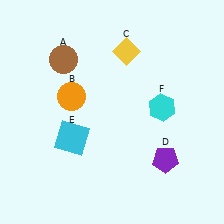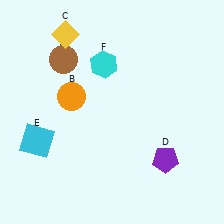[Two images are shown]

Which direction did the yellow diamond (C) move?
The yellow diamond (C) moved left.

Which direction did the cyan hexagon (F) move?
The cyan hexagon (F) moved left.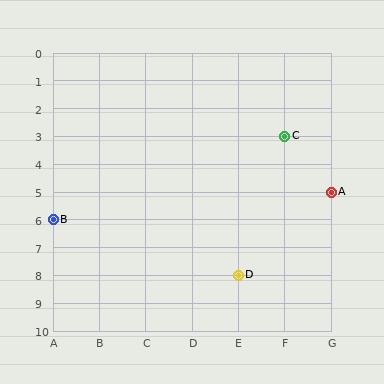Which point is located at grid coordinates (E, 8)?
Point D is at (E, 8).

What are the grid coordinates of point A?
Point A is at grid coordinates (G, 5).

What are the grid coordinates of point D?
Point D is at grid coordinates (E, 8).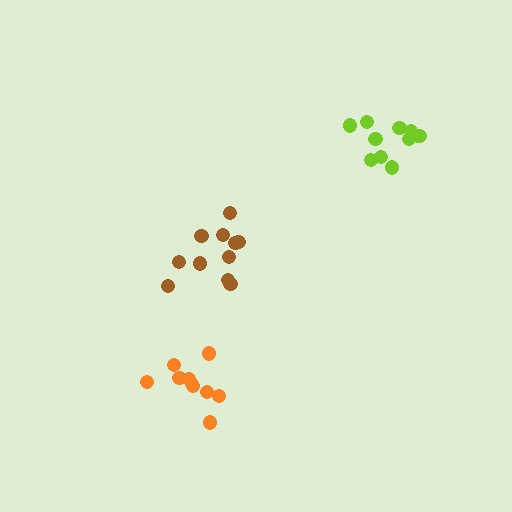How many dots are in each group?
Group 1: 11 dots, Group 2: 12 dots, Group 3: 10 dots (33 total).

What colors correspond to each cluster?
The clusters are colored: lime, brown, orange.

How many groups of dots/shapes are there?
There are 3 groups.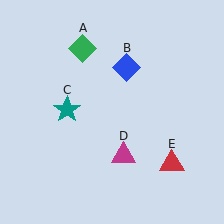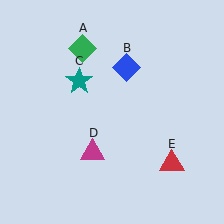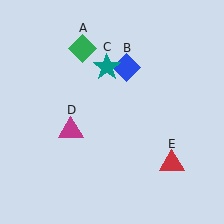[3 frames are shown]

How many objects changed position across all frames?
2 objects changed position: teal star (object C), magenta triangle (object D).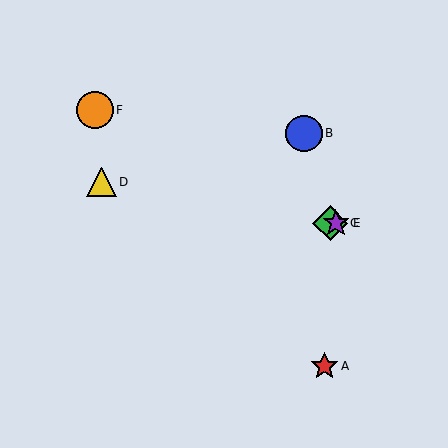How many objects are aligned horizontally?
2 objects (C, E) are aligned horizontally.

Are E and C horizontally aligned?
Yes, both are at y≈223.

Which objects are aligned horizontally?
Objects C, E are aligned horizontally.